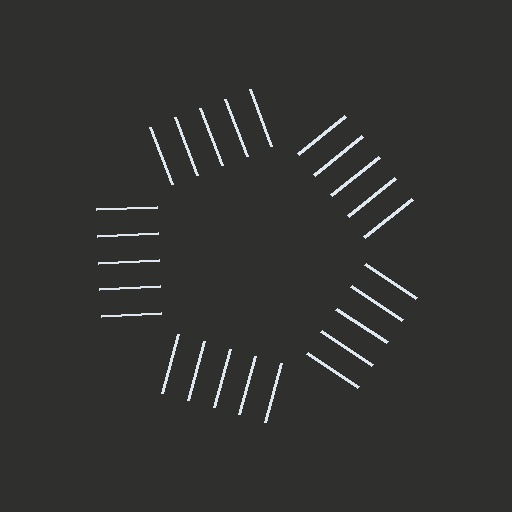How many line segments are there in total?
25 — 5 along each of the 5 edges.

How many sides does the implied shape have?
5 sides — the line-ends trace a pentagon.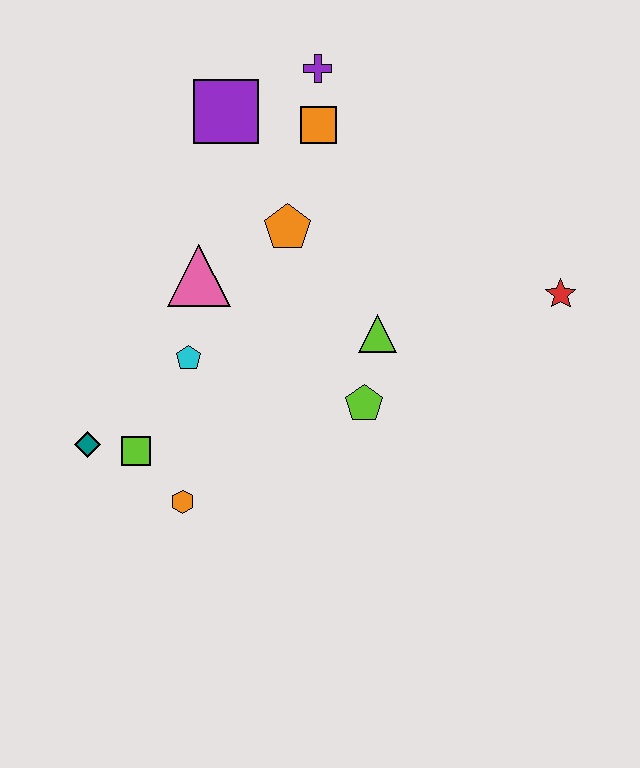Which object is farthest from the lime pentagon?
The purple cross is farthest from the lime pentagon.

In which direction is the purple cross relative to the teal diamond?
The purple cross is above the teal diamond.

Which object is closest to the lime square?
The teal diamond is closest to the lime square.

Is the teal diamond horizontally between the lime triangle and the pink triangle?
No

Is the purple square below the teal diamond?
No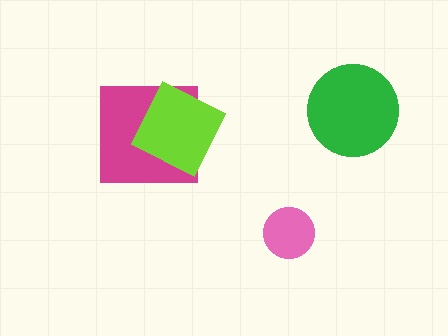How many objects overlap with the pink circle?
0 objects overlap with the pink circle.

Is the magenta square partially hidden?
Yes, it is partially covered by another shape.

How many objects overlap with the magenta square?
1 object overlaps with the magenta square.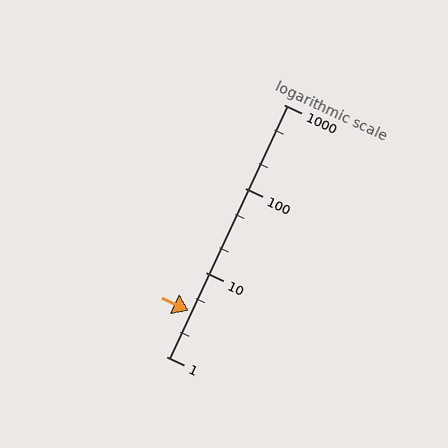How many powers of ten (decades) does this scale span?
The scale spans 3 decades, from 1 to 1000.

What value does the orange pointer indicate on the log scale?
The pointer indicates approximately 3.5.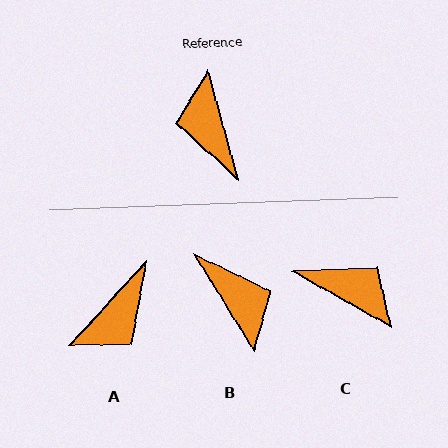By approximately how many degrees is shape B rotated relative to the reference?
Approximately 164 degrees clockwise.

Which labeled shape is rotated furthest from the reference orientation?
B, about 164 degrees away.